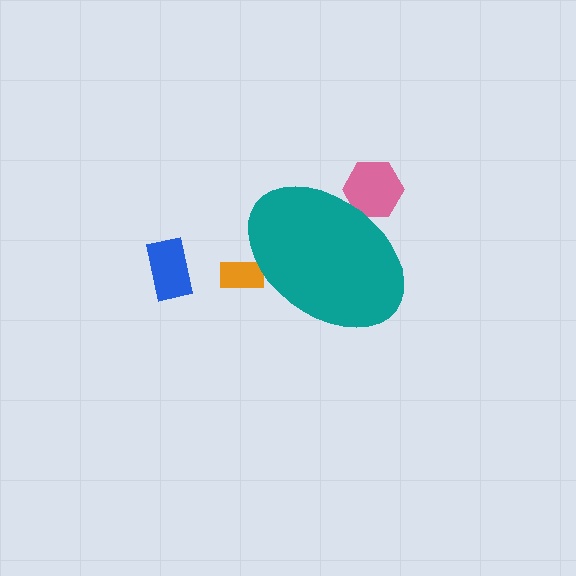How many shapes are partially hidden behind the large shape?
2 shapes are partially hidden.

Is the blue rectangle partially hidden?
No, the blue rectangle is fully visible.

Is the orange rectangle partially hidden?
Yes, the orange rectangle is partially hidden behind the teal ellipse.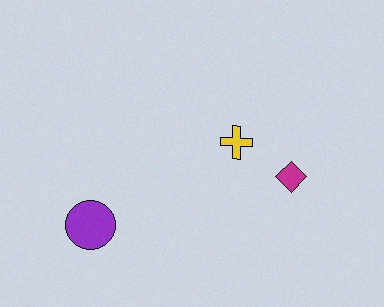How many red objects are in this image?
There are no red objects.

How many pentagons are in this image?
There are no pentagons.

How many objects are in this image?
There are 3 objects.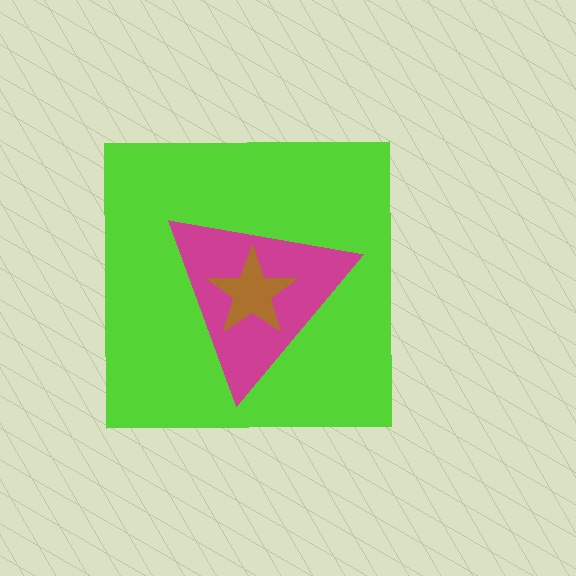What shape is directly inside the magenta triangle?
The brown star.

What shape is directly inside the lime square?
The magenta triangle.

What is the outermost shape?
The lime square.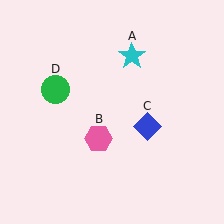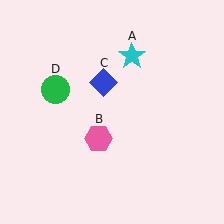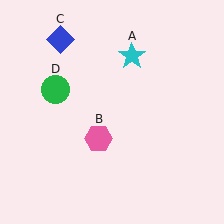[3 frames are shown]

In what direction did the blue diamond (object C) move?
The blue diamond (object C) moved up and to the left.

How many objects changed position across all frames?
1 object changed position: blue diamond (object C).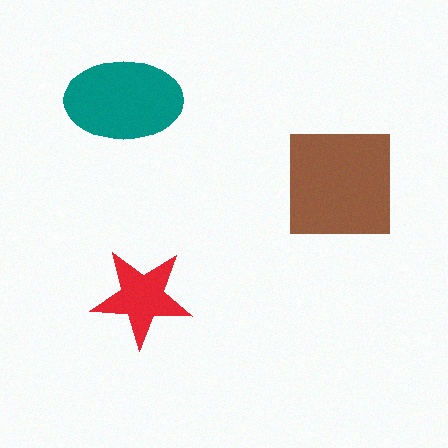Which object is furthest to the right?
The brown square is rightmost.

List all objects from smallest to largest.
The red star, the teal ellipse, the brown square.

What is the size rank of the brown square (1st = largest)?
1st.